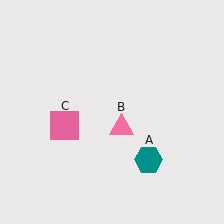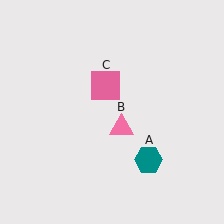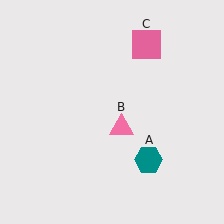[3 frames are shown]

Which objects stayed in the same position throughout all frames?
Teal hexagon (object A) and pink triangle (object B) remained stationary.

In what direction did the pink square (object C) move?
The pink square (object C) moved up and to the right.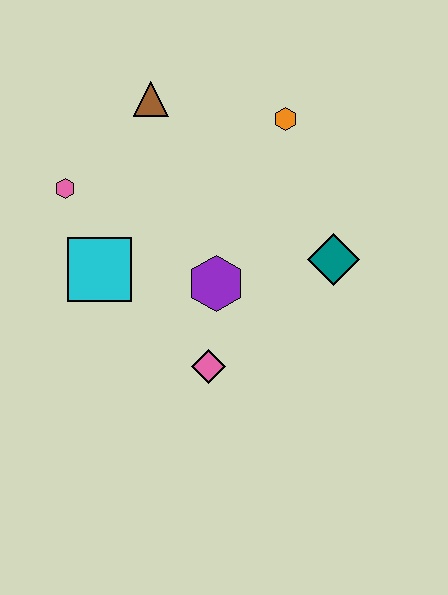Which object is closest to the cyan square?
The pink hexagon is closest to the cyan square.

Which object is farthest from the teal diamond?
The pink hexagon is farthest from the teal diamond.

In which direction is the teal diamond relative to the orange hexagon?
The teal diamond is below the orange hexagon.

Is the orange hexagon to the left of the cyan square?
No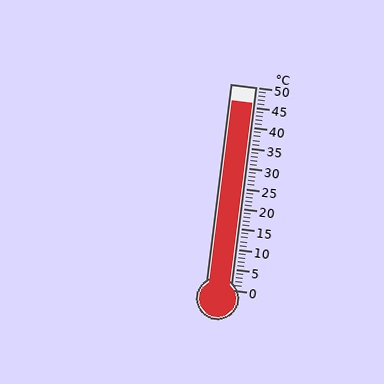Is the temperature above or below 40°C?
The temperature is above 40°C.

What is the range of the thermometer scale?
The thermometer scale ranges from 0°C to 50°C.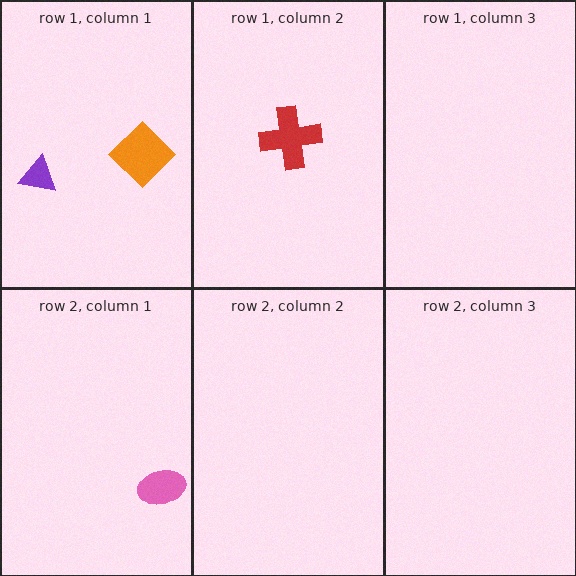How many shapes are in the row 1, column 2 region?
1.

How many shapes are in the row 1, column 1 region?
2.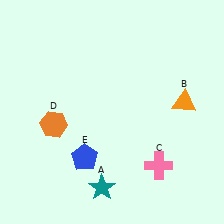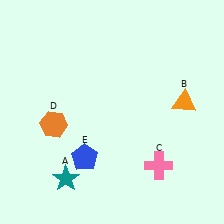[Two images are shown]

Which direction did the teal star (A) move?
The teal star (A) moved left.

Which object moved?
The teal star (A) moved left.